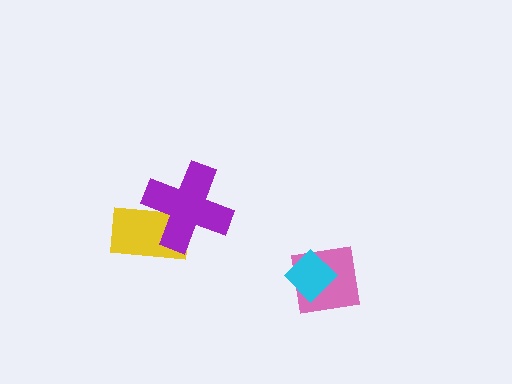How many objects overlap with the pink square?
1 object overlaps with the pink square.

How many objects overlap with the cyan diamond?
1 object overlaps with the cyan diamond.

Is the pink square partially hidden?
Yes, it is partially covered by another shape.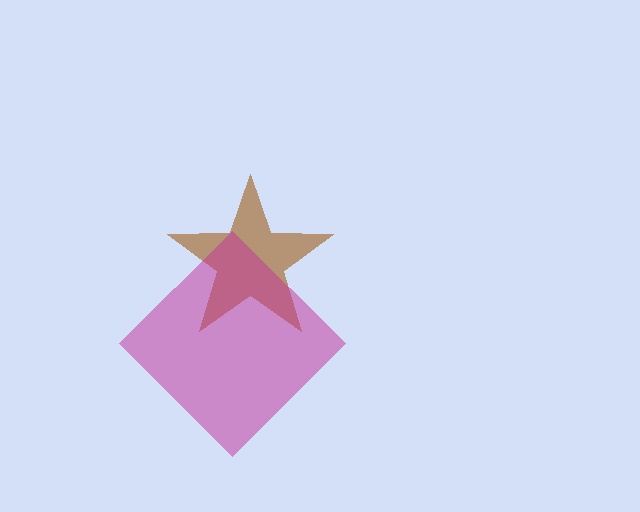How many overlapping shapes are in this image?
There are 2 overlapping shapes in the image.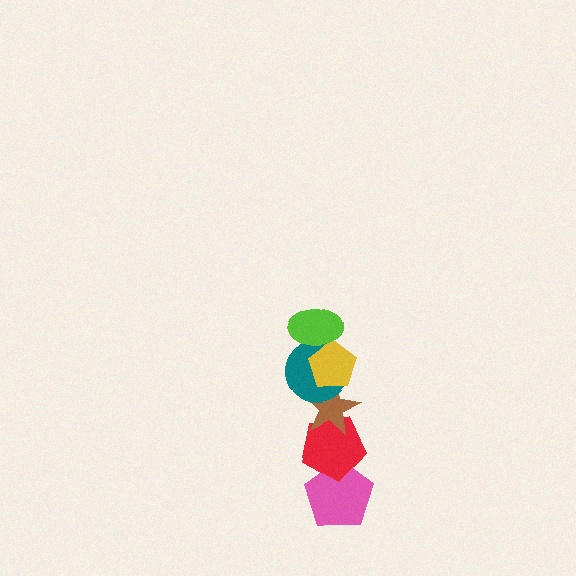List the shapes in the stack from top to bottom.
From top to bottom: the lime ellipse, the yellow pentagon, the teal circle, the brown star, the red pentagon, the pink pentagon.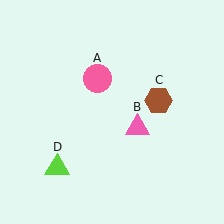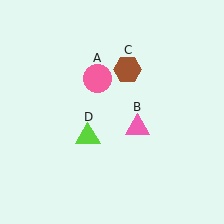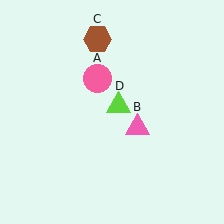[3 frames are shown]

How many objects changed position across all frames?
2 objects changed position: brown hexagon (object C), lime triangle (object D).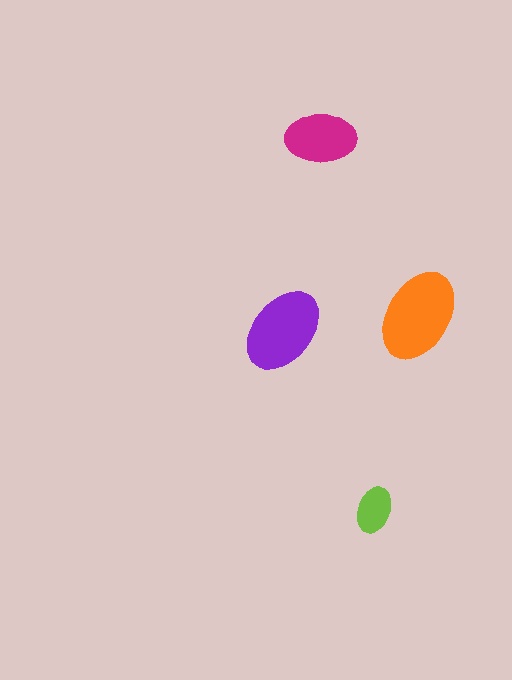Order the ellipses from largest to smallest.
the orange one, the purple one, the magenta one, the lime one.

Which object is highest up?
The magenta ellipse is topmost.